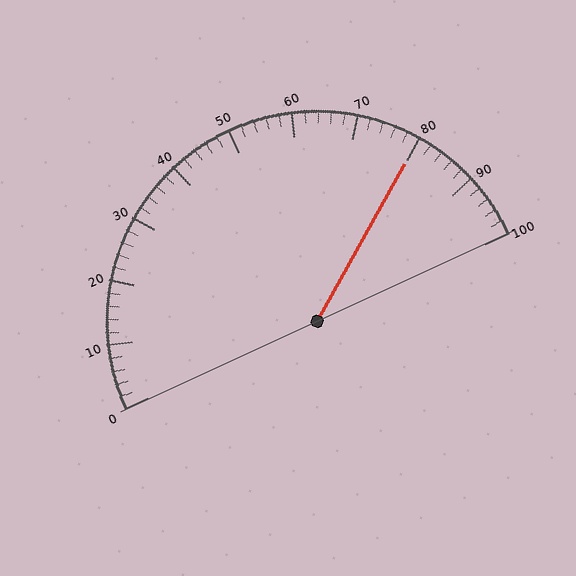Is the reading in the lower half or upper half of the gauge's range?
The reading is in the upper half of the range (0 to 100).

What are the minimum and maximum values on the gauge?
The gauge ranges from 0 to 100.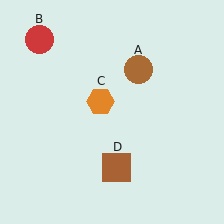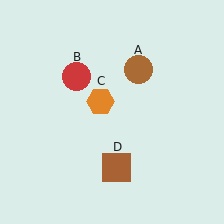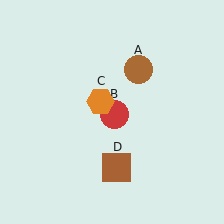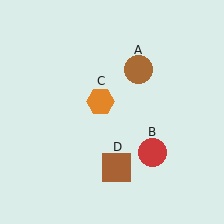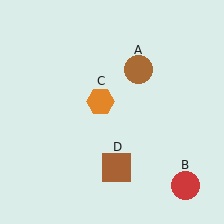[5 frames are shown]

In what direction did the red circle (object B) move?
The red circle (object B) moved down and to the right.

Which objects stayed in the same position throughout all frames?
Brown circle (object A) and orange hexagon (object C) and brown square (object D) remained stationary.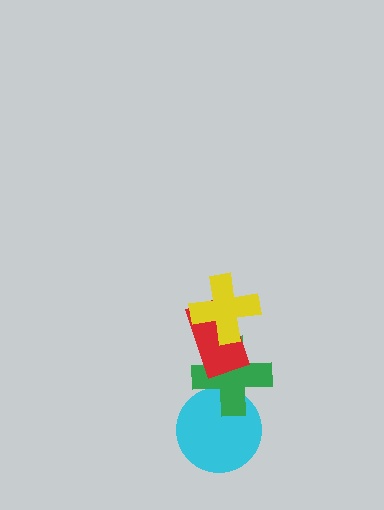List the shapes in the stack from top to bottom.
From top to bottom: the yellow cross, the red rectangle, the green cross, the cyan circle.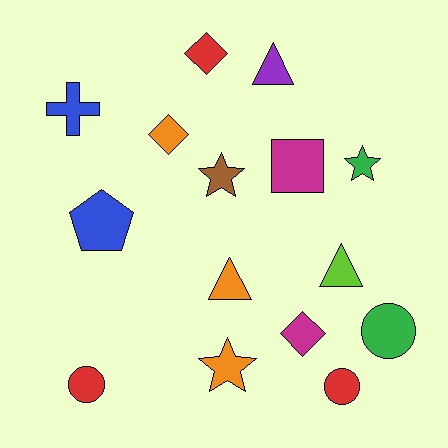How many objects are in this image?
There are 15 objects.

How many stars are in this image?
There are 3 stars.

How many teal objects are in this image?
There are no teal objects.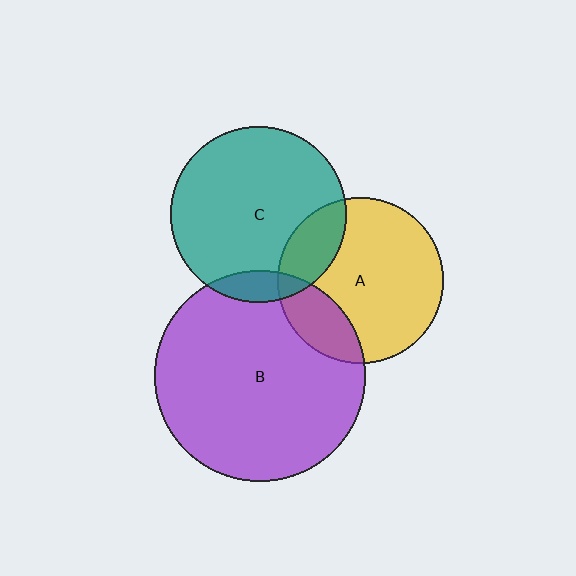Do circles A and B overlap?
Yes.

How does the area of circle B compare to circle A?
Approximately 1.6 times.